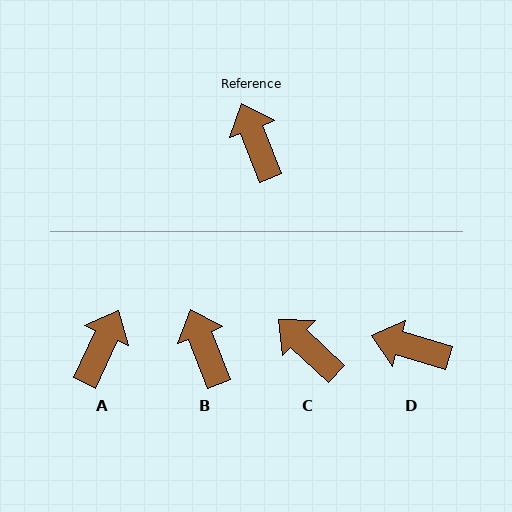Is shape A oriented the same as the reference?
No, it is off by about 46 degrees.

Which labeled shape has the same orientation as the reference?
B.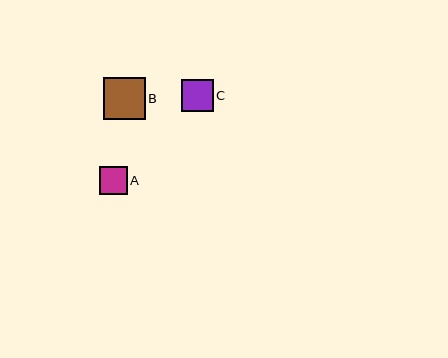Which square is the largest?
Square B is the largest with a size of approximately 42 pixels.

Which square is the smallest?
Square A is the smallest with a size of approximately 28 pixels.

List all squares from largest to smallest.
From largest to smallest: B, C, A.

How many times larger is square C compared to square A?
Square C is approximately 1.2 times the size of square A.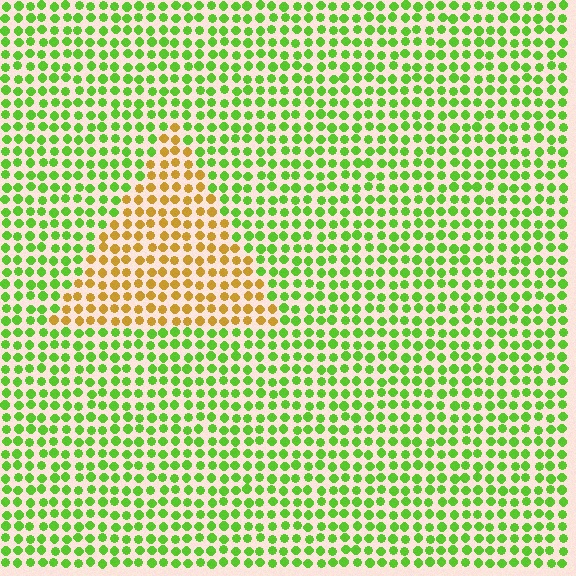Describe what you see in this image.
The image is filled with small lime elements in a uniform arrangement. A triangle-shaped region is visible where the elements are tinted to a slightly different hue, forming a subtle color boundary.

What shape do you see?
I see a triangle.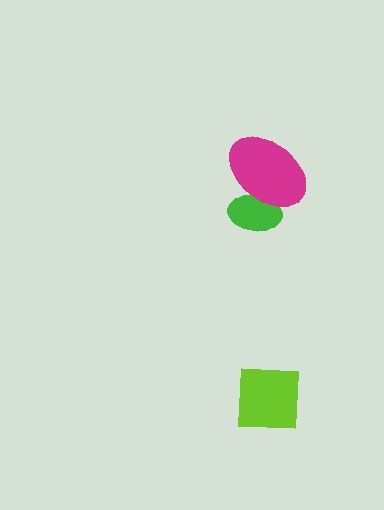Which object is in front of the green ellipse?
The magenta ellipse is in front of the green ellipse.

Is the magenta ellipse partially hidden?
No, no other shape covers it.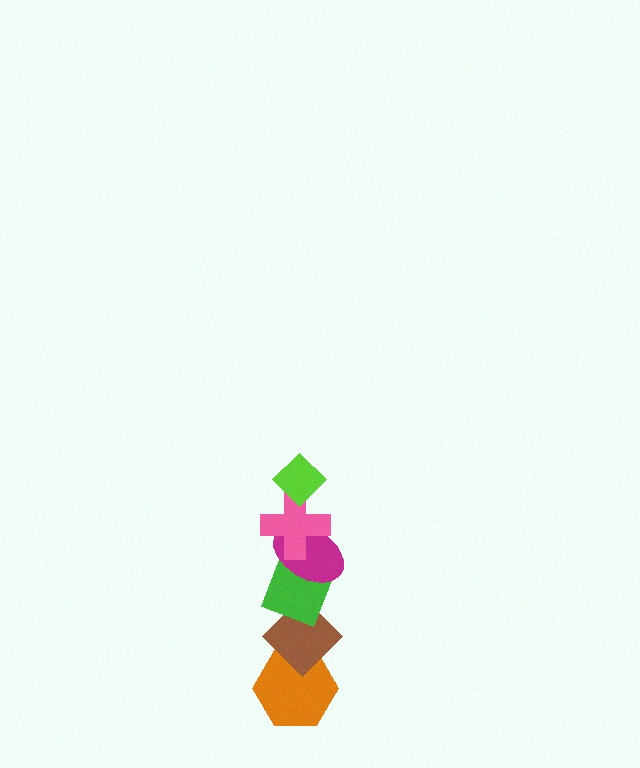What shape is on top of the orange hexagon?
The brown diamond is on top of the orange hexagon.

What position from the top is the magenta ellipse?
The magenta ellipse is 3rd from the top.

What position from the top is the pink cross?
The pink cross is 2nd from the top.